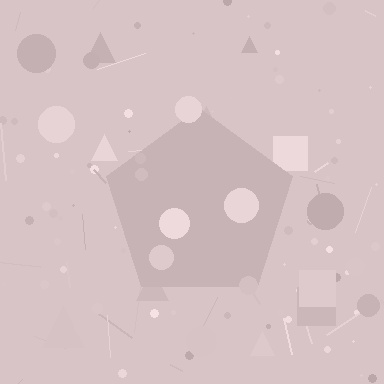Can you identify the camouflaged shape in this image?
The camouflaged shape is a pentagon.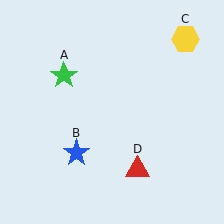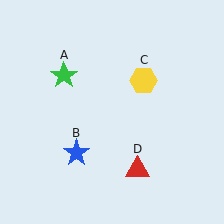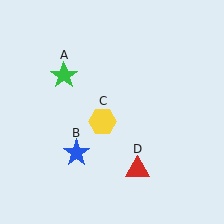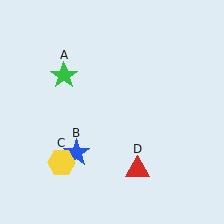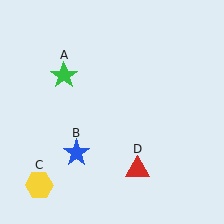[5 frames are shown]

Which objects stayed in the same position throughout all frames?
Green star (object A) and blue star (object B) and red triangle (object D) remained stationary.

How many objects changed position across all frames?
1 object changed position: yellow hexagon (object C).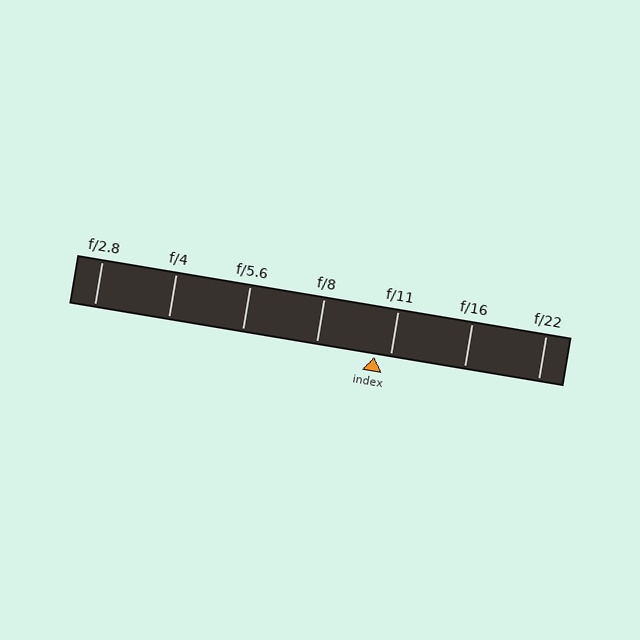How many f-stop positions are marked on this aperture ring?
There are 7 f-stop positions marked.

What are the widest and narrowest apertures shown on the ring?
The widest aperture shown is f/2.8 and the narrowest is f/22.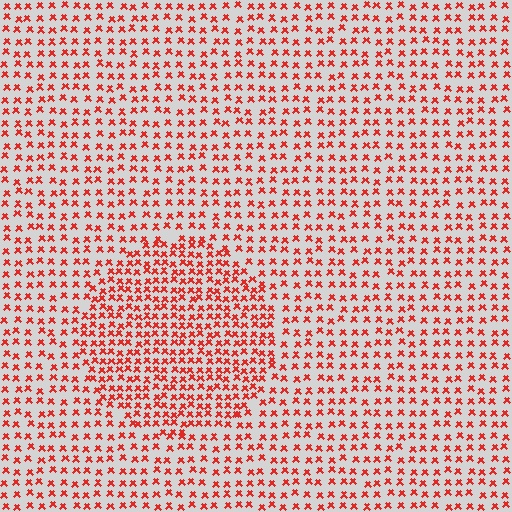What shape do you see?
I see a circle.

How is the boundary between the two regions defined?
The boundary is defined by a change in element density (approximately 1.7x ratio). All elements are the same color, size, and shape.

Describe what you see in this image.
The image contains small red elements arranged at two different densities. A circle-shaped region is visible where the elements are more densely packed than the surrounding area.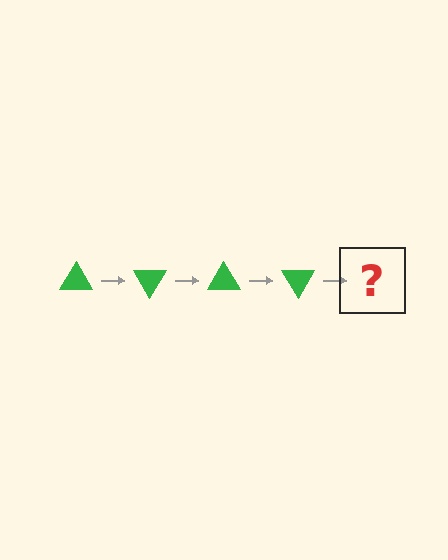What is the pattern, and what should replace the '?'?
The pattern is that the triangle rotates 60 degrees each step. The '?' should be a green triangle rotated 240 degrees.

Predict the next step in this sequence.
The next step is a green triangle rotated 240 degrees.